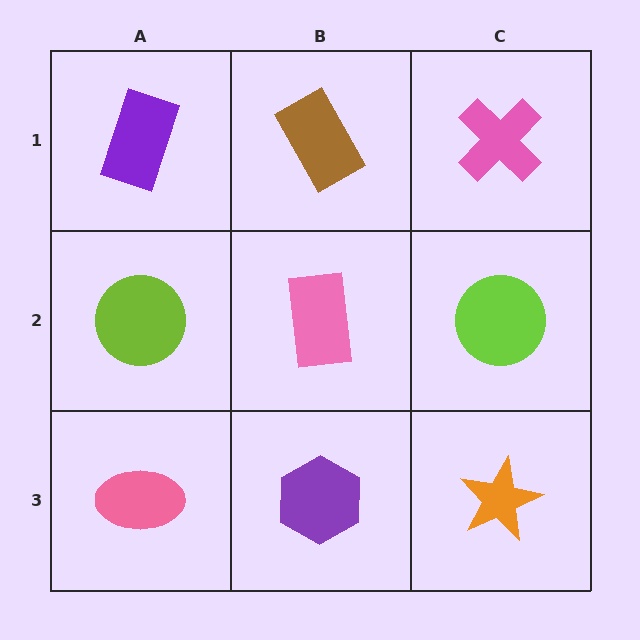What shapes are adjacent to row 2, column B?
A brown rectangle (row 1, column B), a purple hexagon (row 3, column B), a lime circle (row 2, column A), a lime circle (row 2, column C).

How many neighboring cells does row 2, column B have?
4.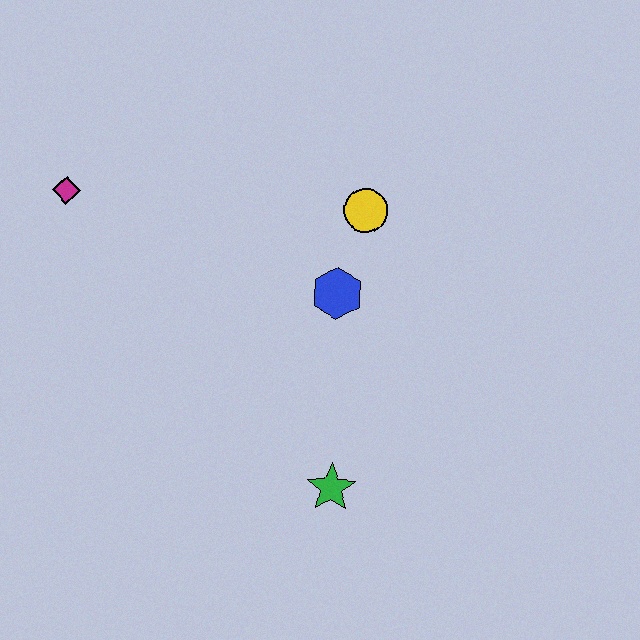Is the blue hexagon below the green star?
No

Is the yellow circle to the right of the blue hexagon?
Yes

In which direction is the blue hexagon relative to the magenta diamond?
The blue hexagon is to the right of the magenta diamond.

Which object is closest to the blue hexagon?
The yellow circle is closest to the blue hexagon.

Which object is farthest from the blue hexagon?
The magenta diamond is farthest from the blue hexagon.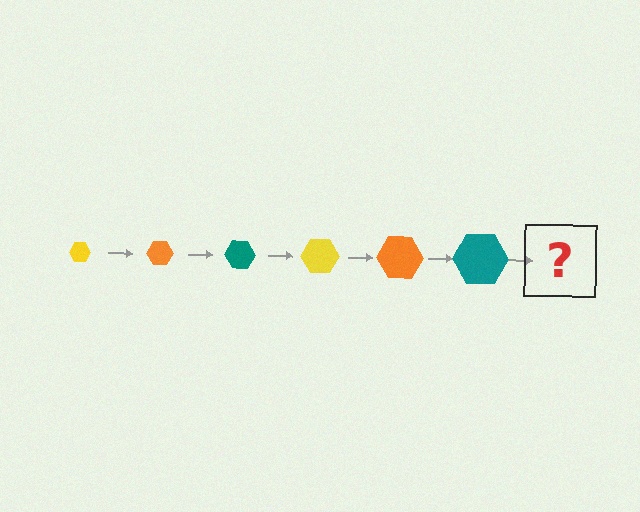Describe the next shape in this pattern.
It should be a yellow hexagon, larger than the previous one.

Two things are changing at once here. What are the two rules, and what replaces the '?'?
The two rules are that the hexagon grows larger each step and the color cycles through yellow, orange, and teal. The '?' should be a yellow hexagon, larger than the previous one.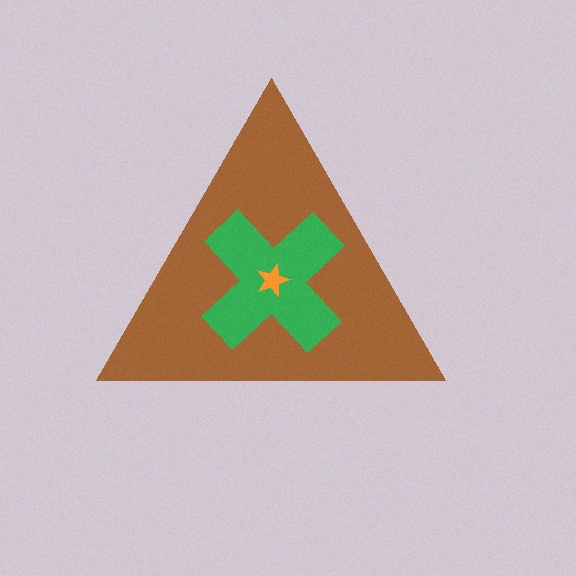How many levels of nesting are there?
3.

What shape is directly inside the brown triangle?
The green cross.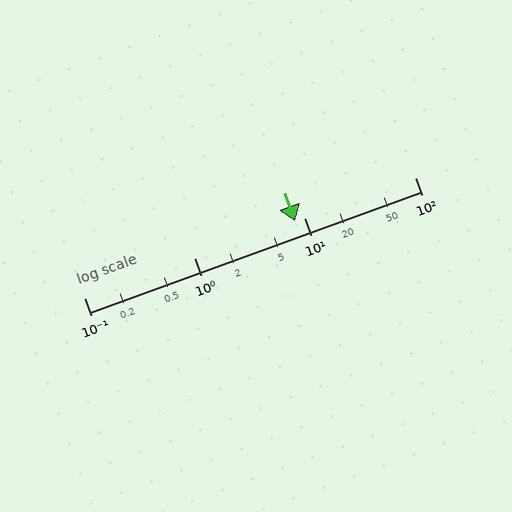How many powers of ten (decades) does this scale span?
The scale spans 3 decades, from 0.1 to 100.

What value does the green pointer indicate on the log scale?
The pointer indicates approximately 8.2.